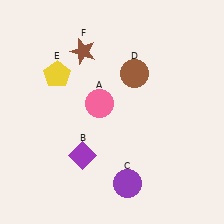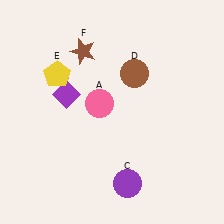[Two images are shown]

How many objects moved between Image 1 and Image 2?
1 object moved between the two images.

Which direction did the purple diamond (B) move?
The purple diamond (B) moved up.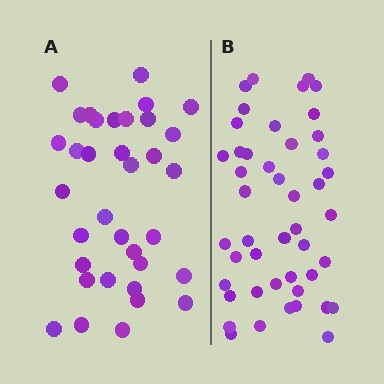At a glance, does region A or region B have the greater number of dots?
Region B (the right region) has more dots.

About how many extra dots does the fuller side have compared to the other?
Region B has roughly 12 or so more dots than region A.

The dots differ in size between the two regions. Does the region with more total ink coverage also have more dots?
No. Region A has more total ink coverage because its dots are larger, but region B actually contains more individual dots. Total area can be misleading — the number of items is what matters here.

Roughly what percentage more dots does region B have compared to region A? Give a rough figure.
About 30% more.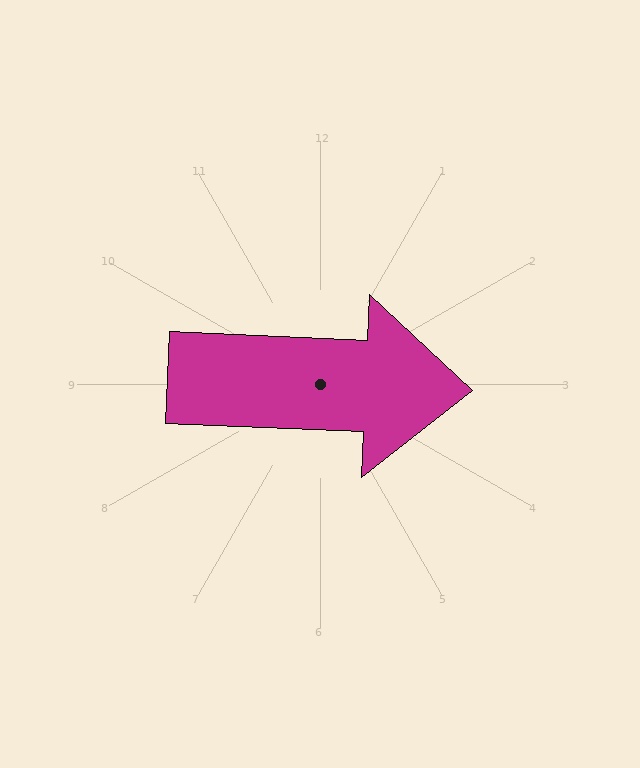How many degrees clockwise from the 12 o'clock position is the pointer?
Approximately 92 degrees.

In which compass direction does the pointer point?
East.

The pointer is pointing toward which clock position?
Roughly 3 o'clock.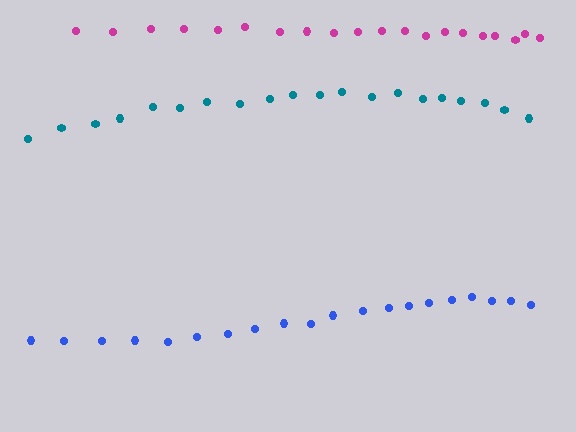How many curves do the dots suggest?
There are 3 distinct paths.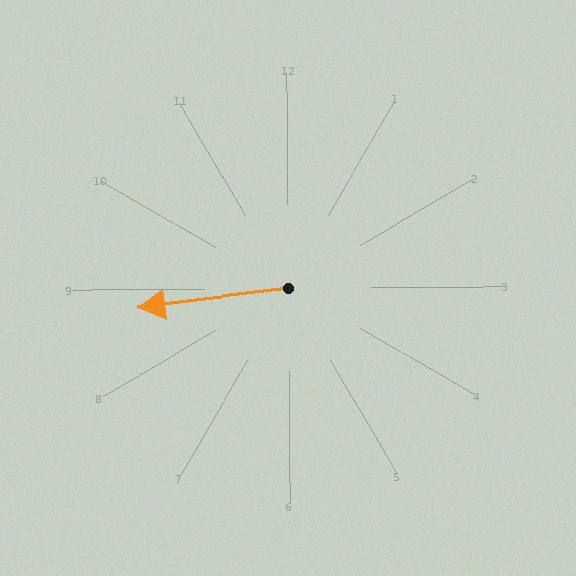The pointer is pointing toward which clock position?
Roughly 9 o'clock.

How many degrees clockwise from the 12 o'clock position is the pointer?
Approximately 263 degrees.